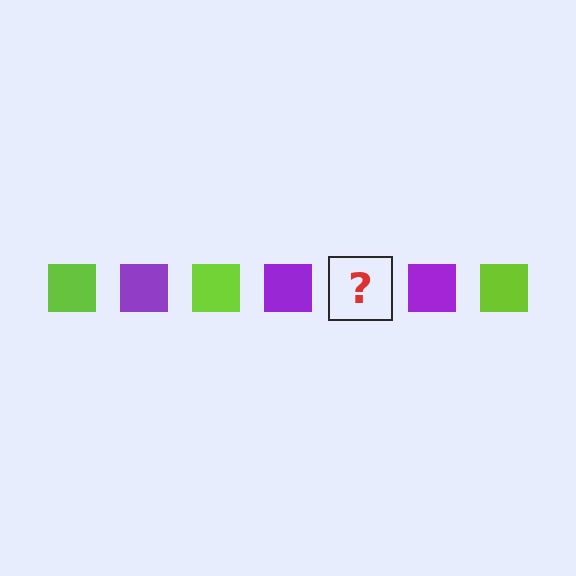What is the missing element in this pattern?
The missing element is a lime square.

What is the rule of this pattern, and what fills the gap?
The rule is that the pattern cycles through lime, purple squares. The gap should be filled with a lime square.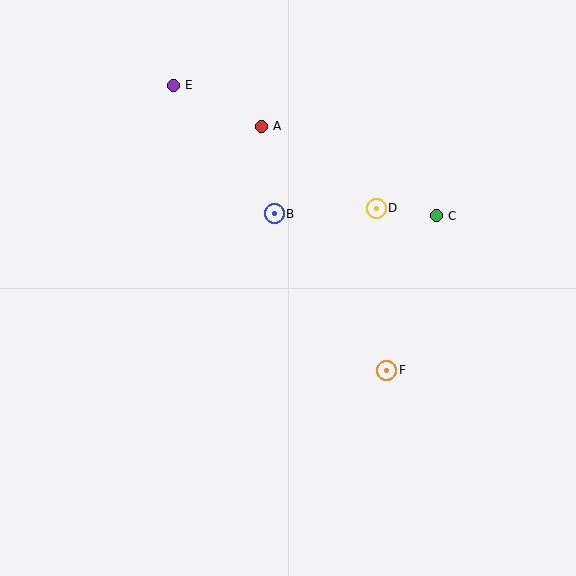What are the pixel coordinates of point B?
Point B is at (274, 214).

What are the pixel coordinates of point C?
Point C is at (436, 216).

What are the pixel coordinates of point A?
Point A is at (261, 126).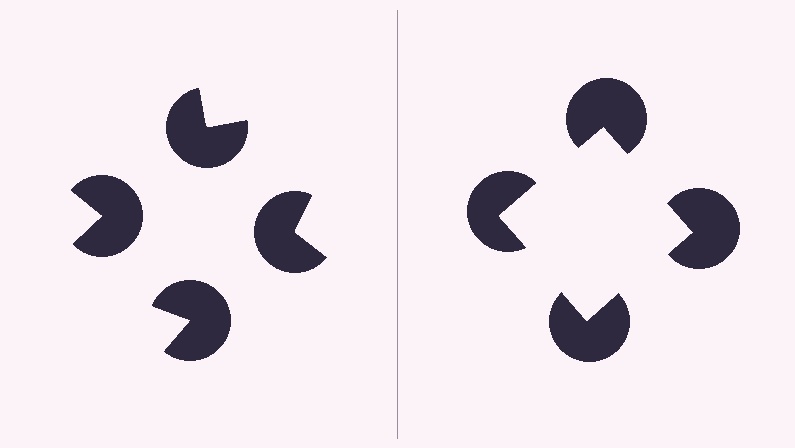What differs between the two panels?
The pac-man discs are positioned identically on both sides; only the wedge orientations differ. On the right they align to a square; on the left they are misaligned.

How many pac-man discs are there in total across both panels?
8 — 4 on each side.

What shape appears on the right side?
An illusory square.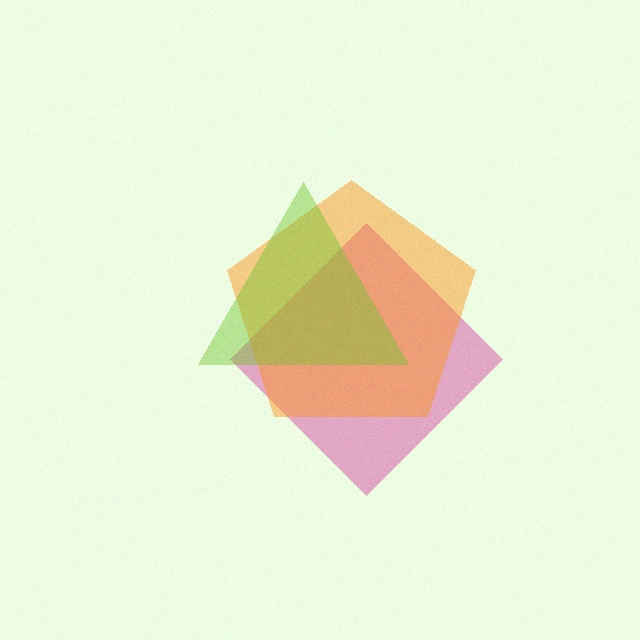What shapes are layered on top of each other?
The layered shapes are: a pink diamond, an orange pentagon, a lime triangle.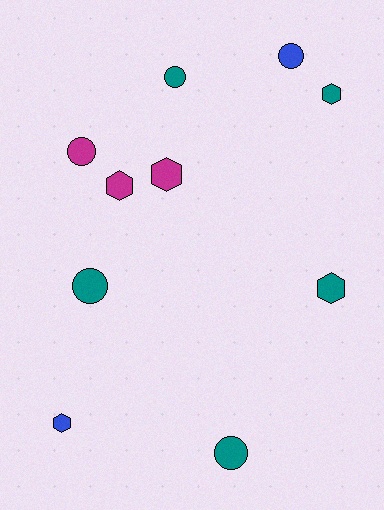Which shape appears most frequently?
Circle, with 5 objects.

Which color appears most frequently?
Teal, with 5 objects.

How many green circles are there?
There are no green circles.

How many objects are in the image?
There are 10 objects.